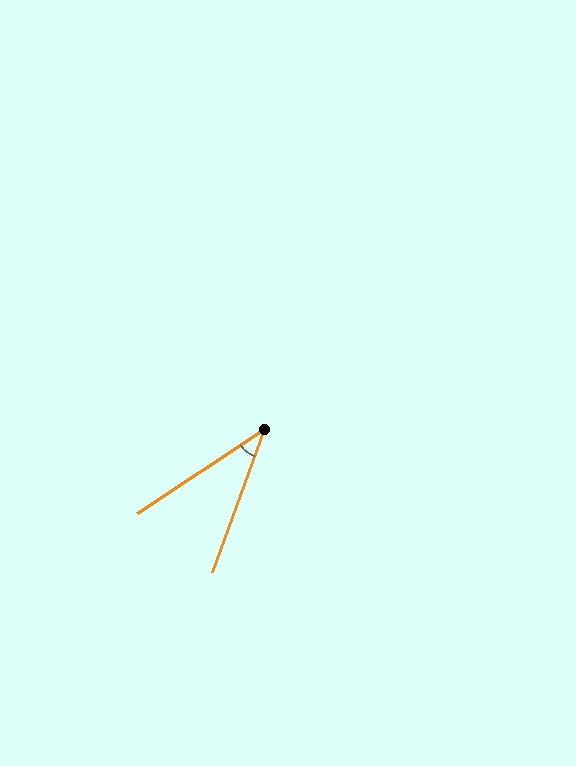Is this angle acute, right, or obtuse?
It is acute.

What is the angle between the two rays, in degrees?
Approximately 36 degrees.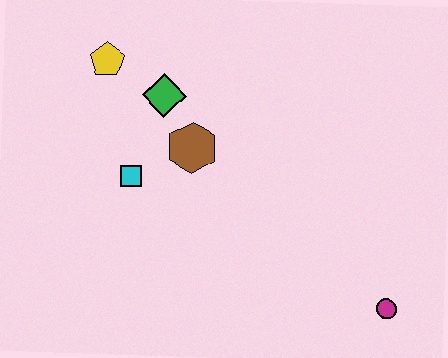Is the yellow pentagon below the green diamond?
No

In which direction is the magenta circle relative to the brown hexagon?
The magenta circle is to the right of the brown hexagon.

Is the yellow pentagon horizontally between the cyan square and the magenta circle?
No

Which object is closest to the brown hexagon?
The green diamond is closest to the brown hexagon.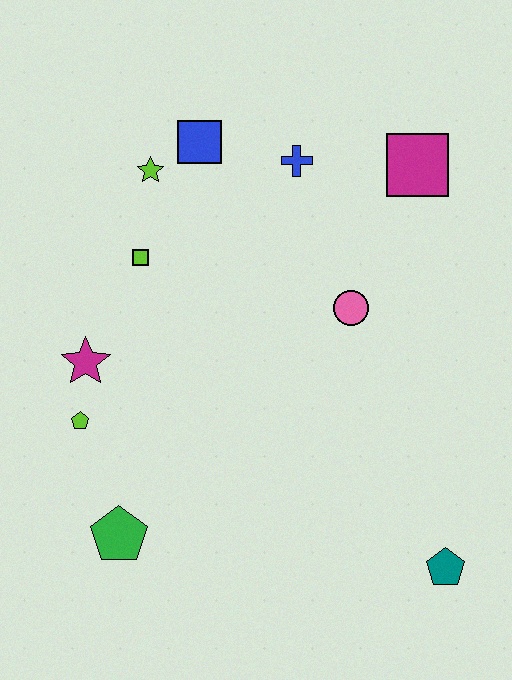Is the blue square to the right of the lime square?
Yes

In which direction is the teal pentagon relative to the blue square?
The teal pentagon is below the blue square.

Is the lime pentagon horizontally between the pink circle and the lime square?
No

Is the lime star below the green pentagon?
No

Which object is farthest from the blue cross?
The teal pentagon is farthest from the blue cross.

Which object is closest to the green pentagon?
The lime pentagon is closest to the green pentagon.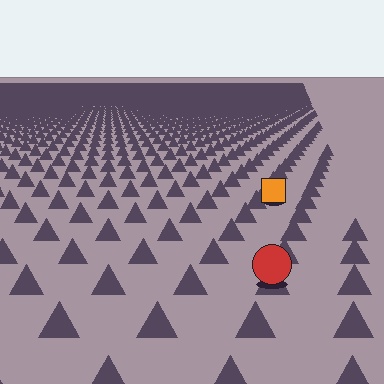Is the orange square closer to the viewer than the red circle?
No. The red circle is closer — you can tell from the texture gradient: the ground texture is coarser near it.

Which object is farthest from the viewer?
The orange square is farthest from the viewer. It appears smaller and the ground texture around it is denser.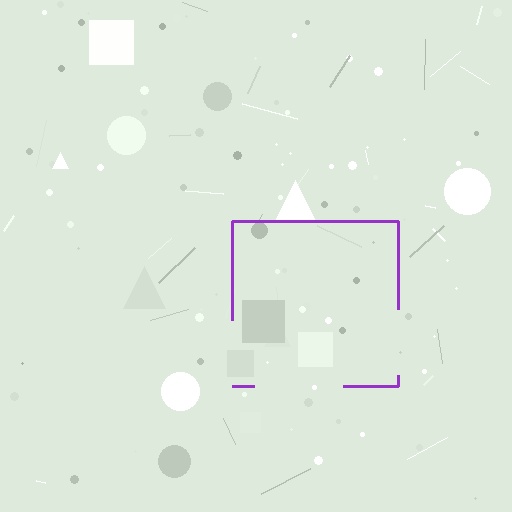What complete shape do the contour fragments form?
The contour fragments form a square.